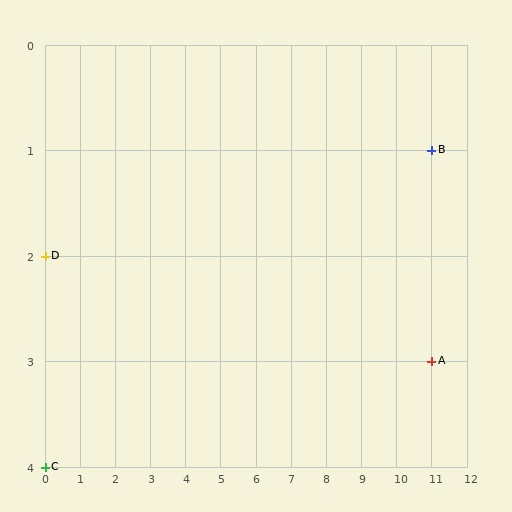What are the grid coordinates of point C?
Point C is at grid coordinates (0, 4).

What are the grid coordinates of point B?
Point B is at grid coordinates (11, 1).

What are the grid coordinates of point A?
Point A is at grid coordinates (11, 3).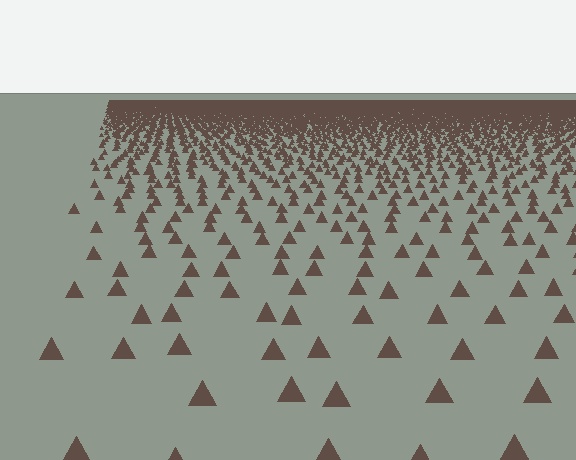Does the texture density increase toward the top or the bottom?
Density increases toward the top.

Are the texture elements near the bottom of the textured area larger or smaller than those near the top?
Larger. Near the bottom, elements are closer to the viewer and appear at a bigger on-screen size.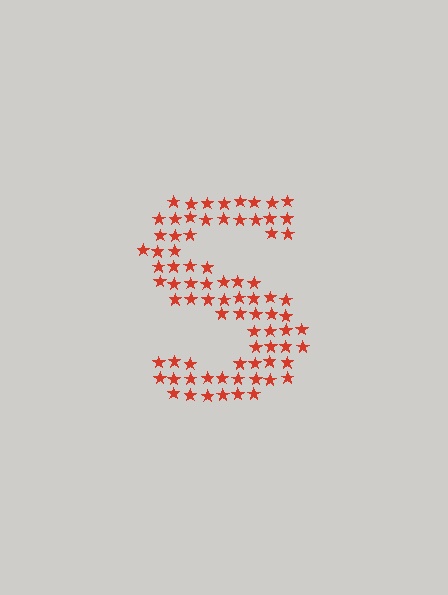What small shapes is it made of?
It is made of small stars.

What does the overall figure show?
The overall figure shows the letter S.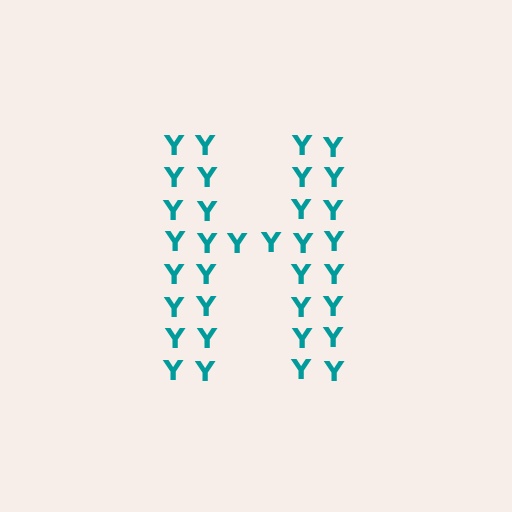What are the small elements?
The small elements are letter Y's.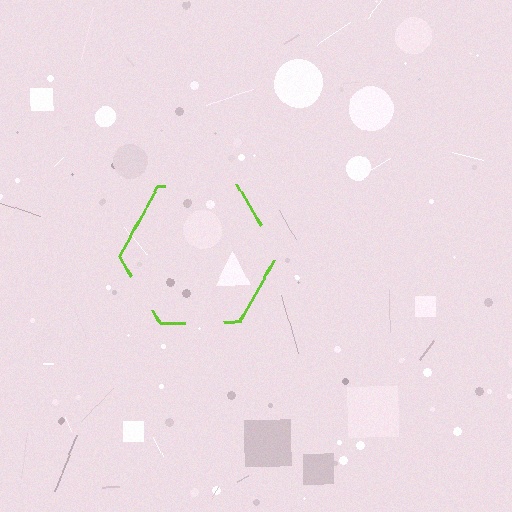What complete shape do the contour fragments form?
The contour fragments form a hexagon.